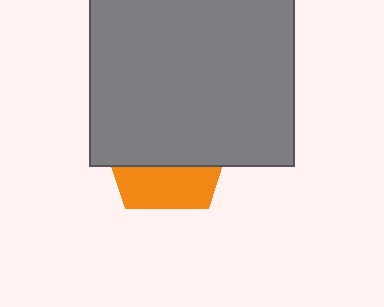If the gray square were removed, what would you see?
You would see the complete orange pentagon.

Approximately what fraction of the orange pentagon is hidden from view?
Roughly 66% of the orange pentagon is hidden behind the gray square.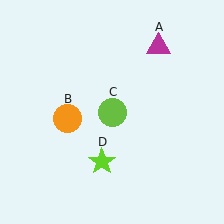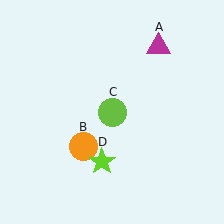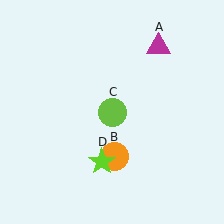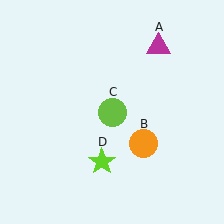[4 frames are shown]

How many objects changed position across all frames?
1 object changed position: orange circle (object B).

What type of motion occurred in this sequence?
The orange circle (object B) rotated counterclockwise around the center of the scene.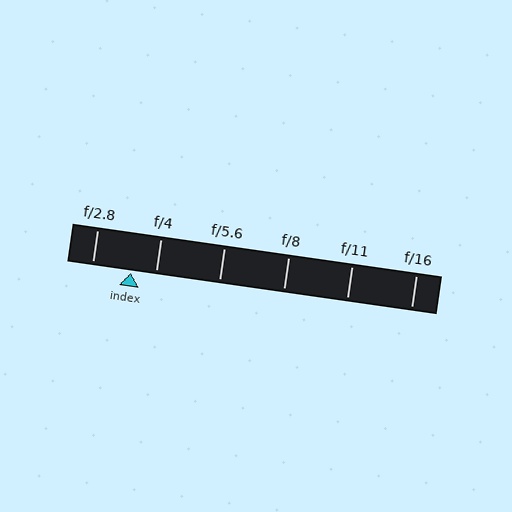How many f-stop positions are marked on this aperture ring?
There are 6 f-stop positions marked.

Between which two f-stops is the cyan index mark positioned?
The index mark is between f/2.8 and f/4.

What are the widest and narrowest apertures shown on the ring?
The widest aperture shown is f/2.8 and the narrowest is f/16.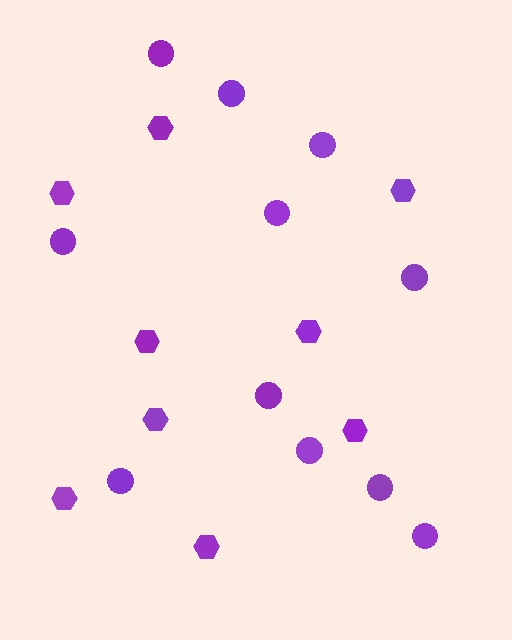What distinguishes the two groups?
There are 2 groups: one group of hexagons (9) and one group of circles (11).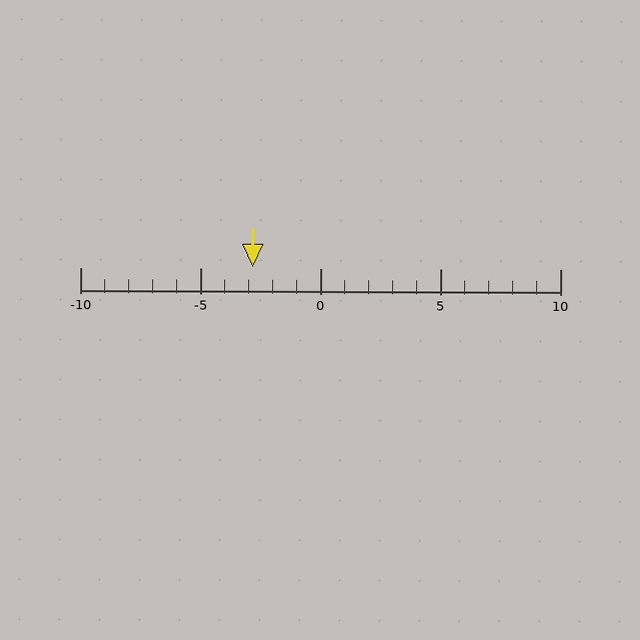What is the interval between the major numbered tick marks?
The major tick marks are spaced 5 units apart.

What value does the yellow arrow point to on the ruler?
The yellow arrow points to approximately -3.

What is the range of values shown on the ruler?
The ruler shows values from -10 to 10.